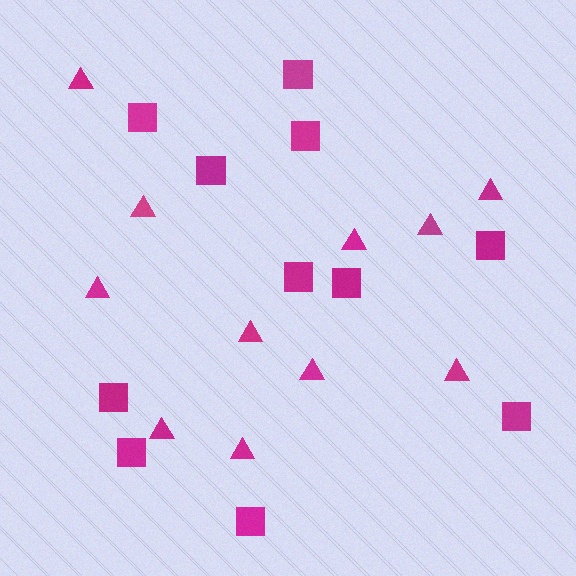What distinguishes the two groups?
There are 2 groups: one group of triangles (11) and one group of squares (11).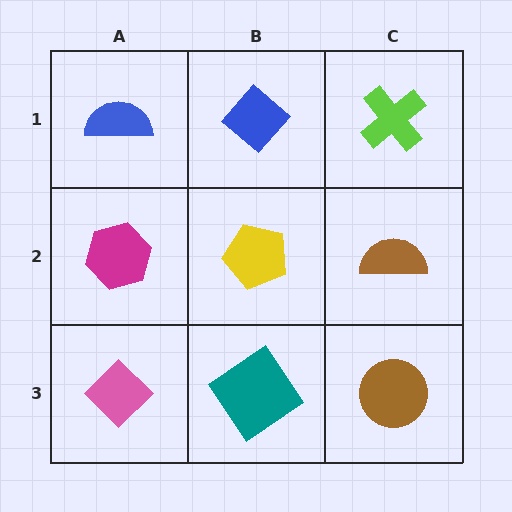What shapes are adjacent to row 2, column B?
A blue diamond (row 1, column B), a teal diamond (row 3, column B), a magenta hexagon (row 2, column A), a brown semicircle (row 2, column C).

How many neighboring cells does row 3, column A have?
2.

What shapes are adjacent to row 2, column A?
A blue semicircle (row 1, column A), a pink diamond (row 3, column A), a yellow pentagon (row 2, column B).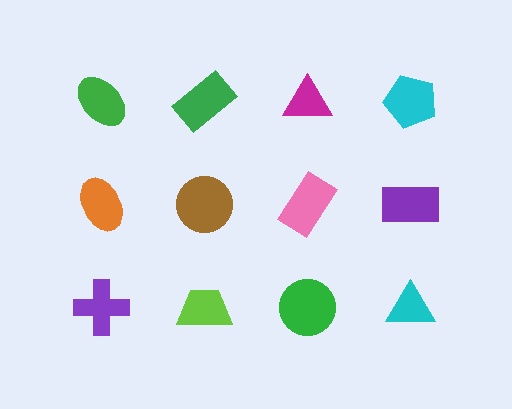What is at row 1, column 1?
A green ellipse.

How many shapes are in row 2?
4 shapes.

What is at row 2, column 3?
A pink rectangle.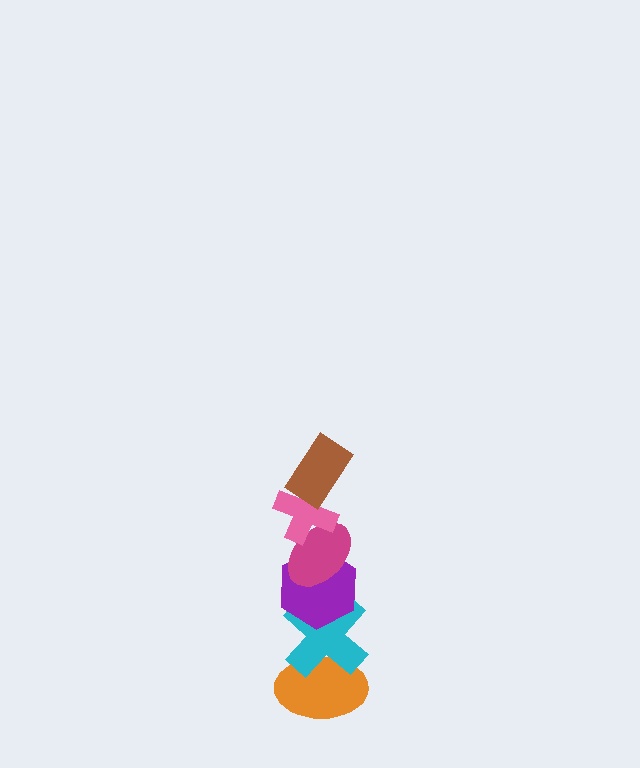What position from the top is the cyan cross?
The cyan cross is 5th from the top.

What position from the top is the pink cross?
The pink cross is 2nd from the top.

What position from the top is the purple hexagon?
The purple hexagon is 4th from the top.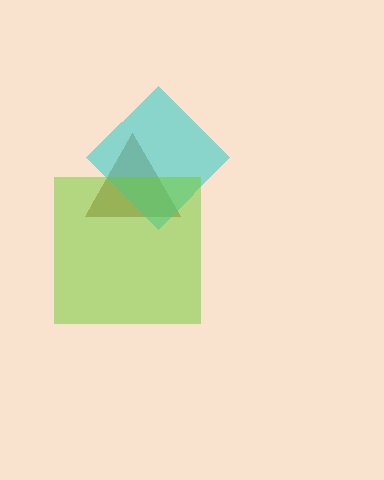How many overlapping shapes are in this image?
There are 3 overlapping shapes in the image.